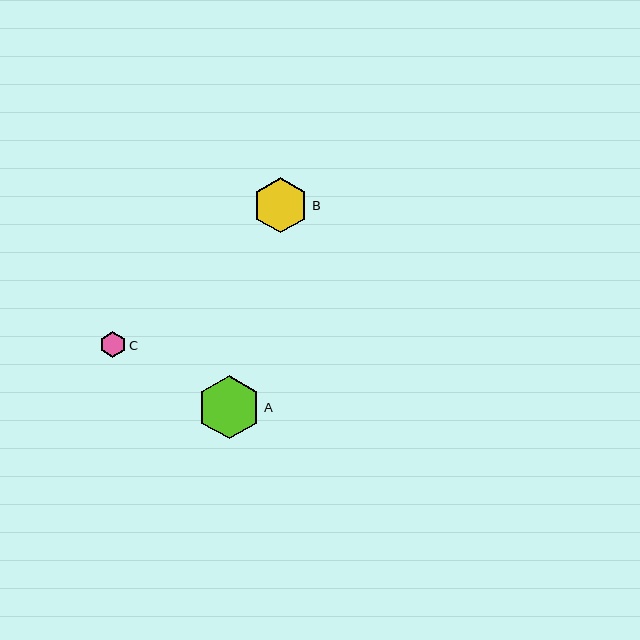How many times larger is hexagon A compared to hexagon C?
Hexagon A is approximately 2.5 times the size of hexagon C.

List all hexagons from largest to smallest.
From largest to smallest: A, B, C.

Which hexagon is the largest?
Hexagon A is the largest with a size of approximately 63 pixels.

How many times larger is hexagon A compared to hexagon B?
Hexagon A is approximately 1.1 times the size of hexagon B.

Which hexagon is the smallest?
Hexagon C is the smallest with a size of approximately 26 pixels.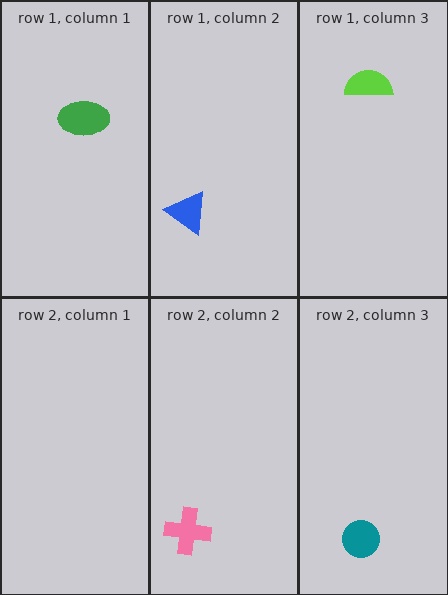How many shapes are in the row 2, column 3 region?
1.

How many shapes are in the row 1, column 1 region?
1.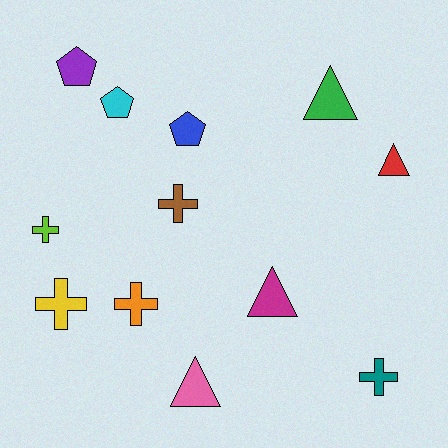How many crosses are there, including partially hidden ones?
There are 5 crosses.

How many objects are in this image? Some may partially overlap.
There are 12 objects.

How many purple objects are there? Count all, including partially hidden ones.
There is 1 purple object.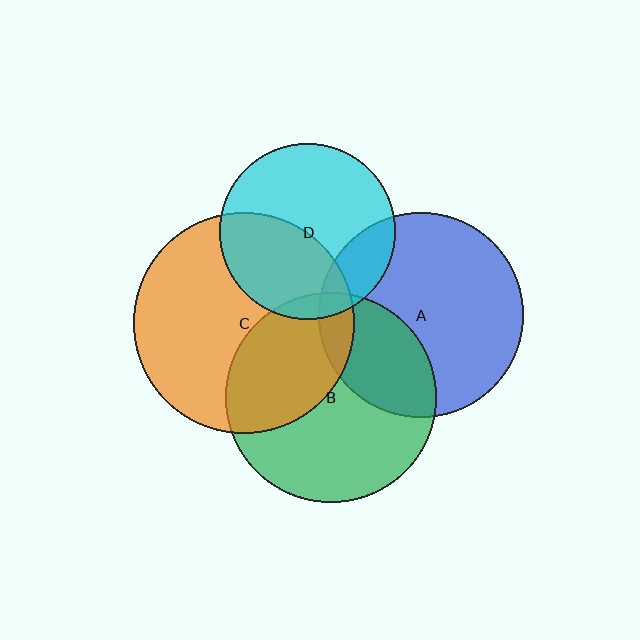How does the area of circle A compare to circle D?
Approximately 1.4 times.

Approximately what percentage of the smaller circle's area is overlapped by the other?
Approximately 40%.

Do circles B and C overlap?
Yes.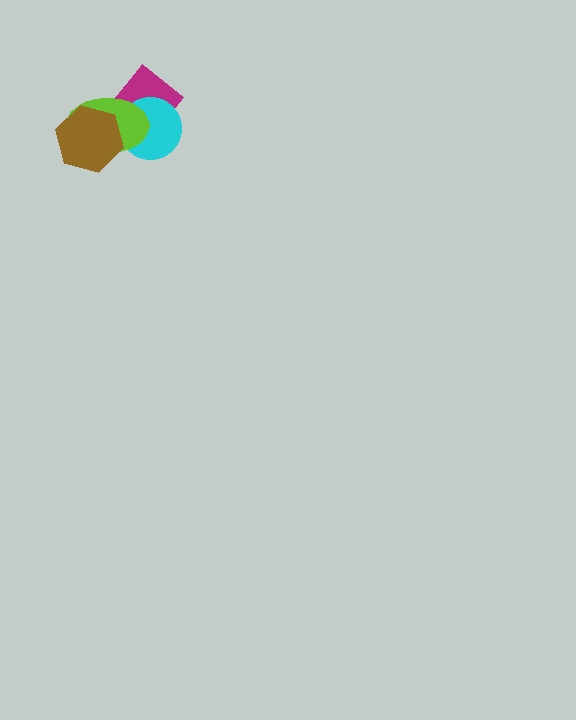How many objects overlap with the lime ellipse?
3 objects overlap with the lime ellipse.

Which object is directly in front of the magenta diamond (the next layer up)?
The cyan circle is directly in front of the magenta diamond.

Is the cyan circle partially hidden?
Yes, it is partially covered by another shape.